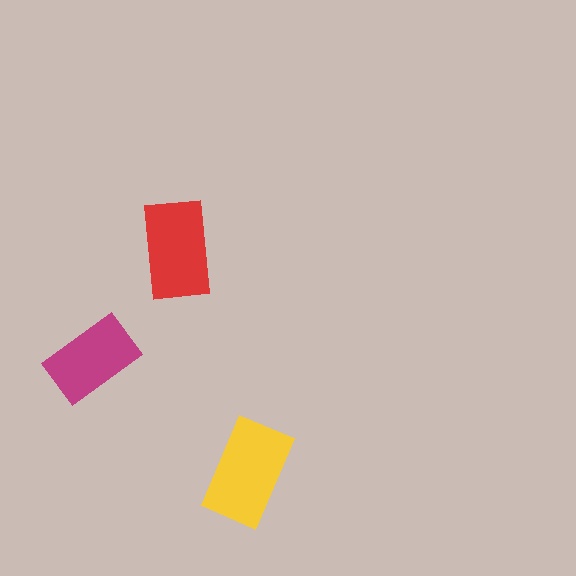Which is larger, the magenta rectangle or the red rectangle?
The red one.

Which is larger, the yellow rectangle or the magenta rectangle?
The yellow one.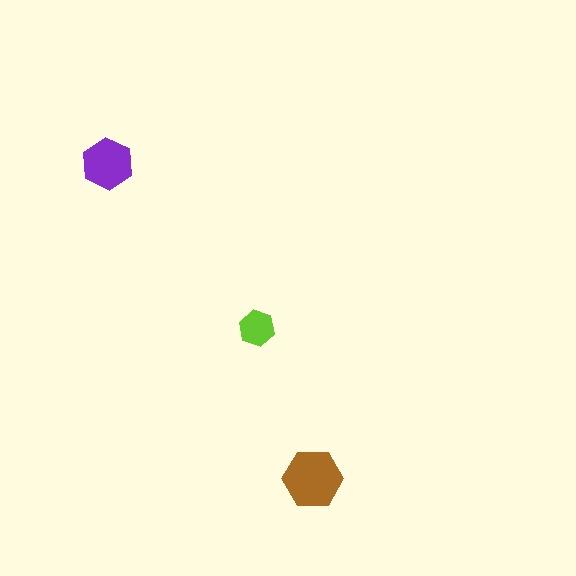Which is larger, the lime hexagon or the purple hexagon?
The purple one.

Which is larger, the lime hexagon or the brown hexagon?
The brown one.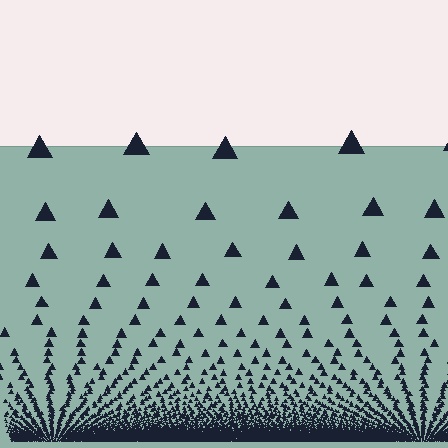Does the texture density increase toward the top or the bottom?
Density increases toward the bottom.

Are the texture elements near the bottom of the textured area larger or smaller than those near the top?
Smaller. The gradient is inverted — elements near the bottom are smaller and denser.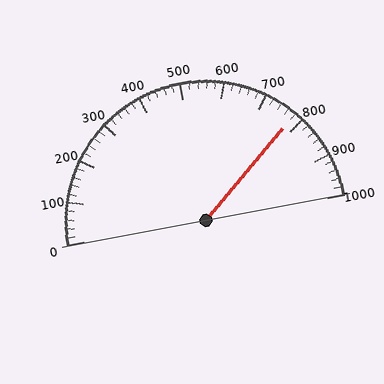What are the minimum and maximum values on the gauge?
The gauge ranges from 0 to 1000.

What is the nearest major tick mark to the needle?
The nearest major tick mark is 800.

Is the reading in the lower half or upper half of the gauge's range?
The reading is in the upper half of the range (0 to 1000).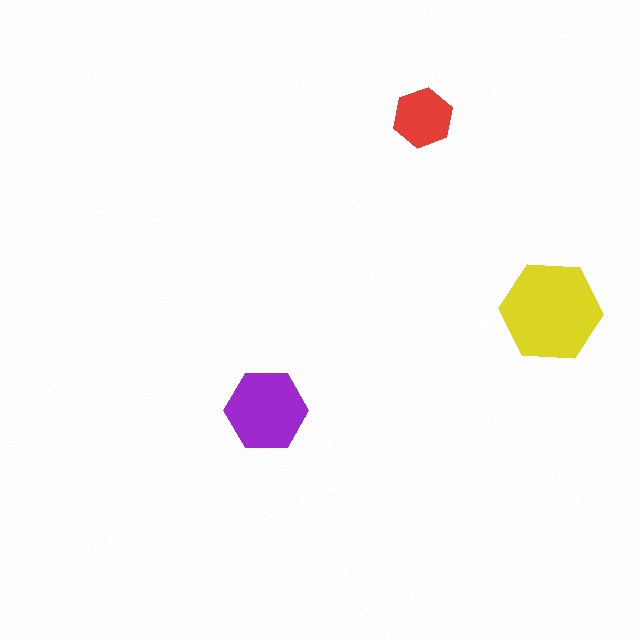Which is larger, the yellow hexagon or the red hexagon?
The yellow one.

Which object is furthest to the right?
The yellow hexagon is rightmost.